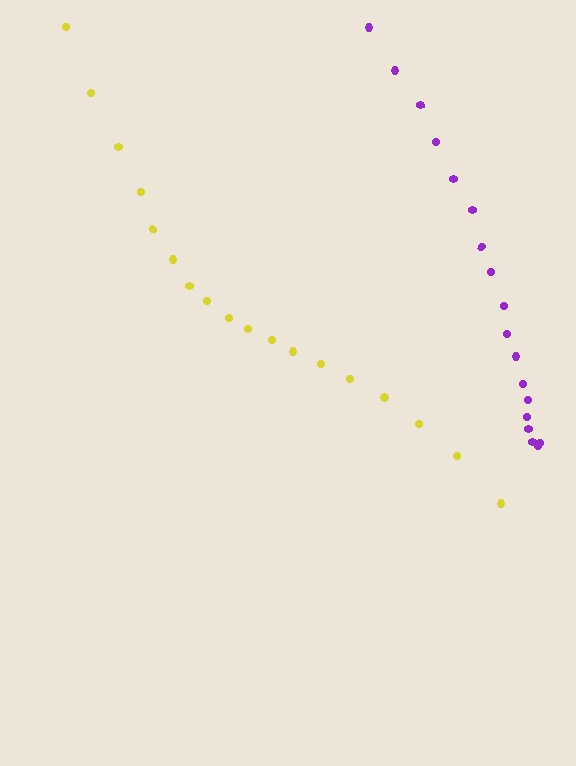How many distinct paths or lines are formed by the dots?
There are 2 distinct paths.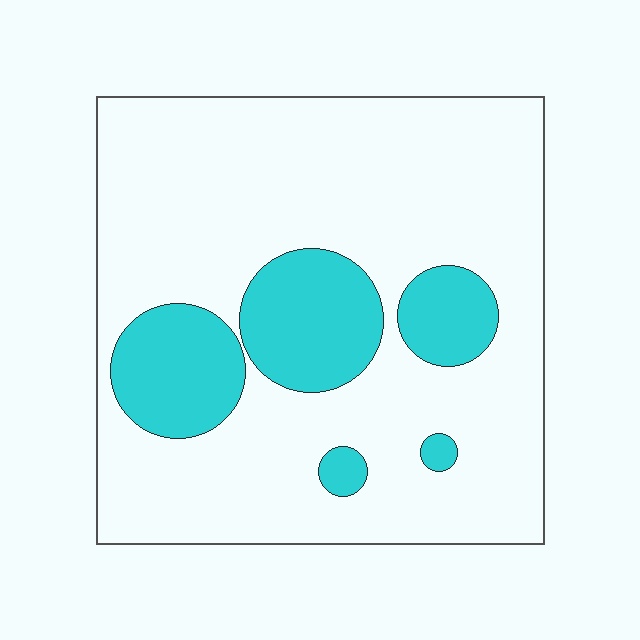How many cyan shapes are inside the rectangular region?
5.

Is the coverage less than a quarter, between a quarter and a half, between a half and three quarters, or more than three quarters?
Less than a quarter.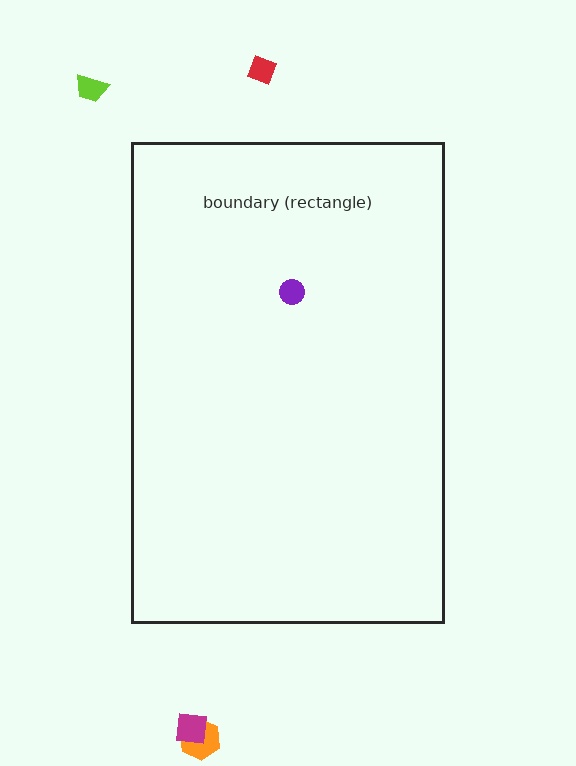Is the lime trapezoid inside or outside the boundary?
Outside.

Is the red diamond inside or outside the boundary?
Outside.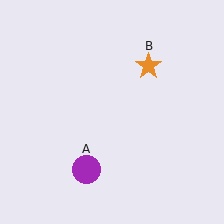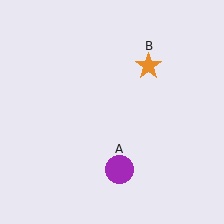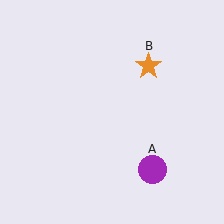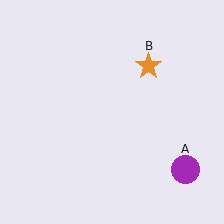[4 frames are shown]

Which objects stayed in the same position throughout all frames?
Orange star (object B) remained stationary.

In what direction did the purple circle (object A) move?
The purple circle (object A) moved right.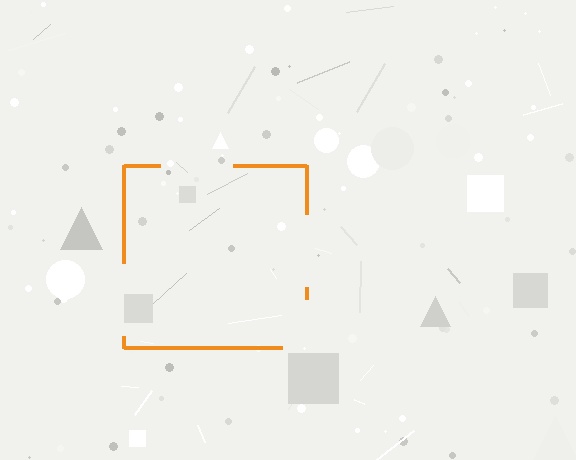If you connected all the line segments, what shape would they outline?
They would outline a square.